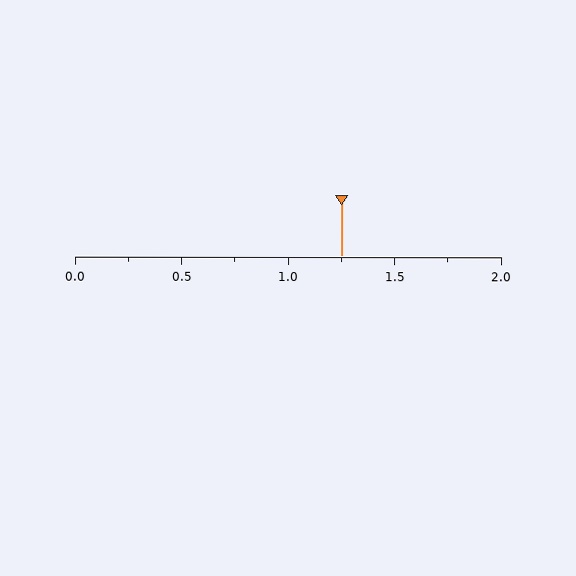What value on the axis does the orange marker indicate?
The marker indicates approximately 1.25.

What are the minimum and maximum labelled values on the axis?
The axis runs from 0.0 to 2.0.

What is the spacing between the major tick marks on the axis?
The major ticks are spaced 0.5 apart.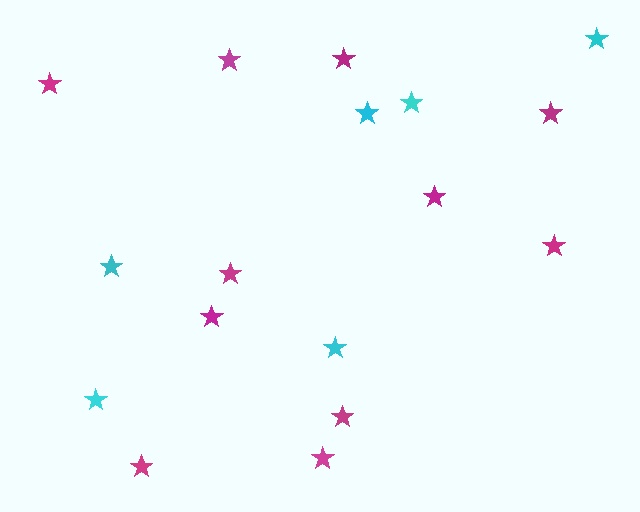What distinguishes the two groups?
There are 2 groups: one group of cyan stars (6) and one group of magenta stars (11).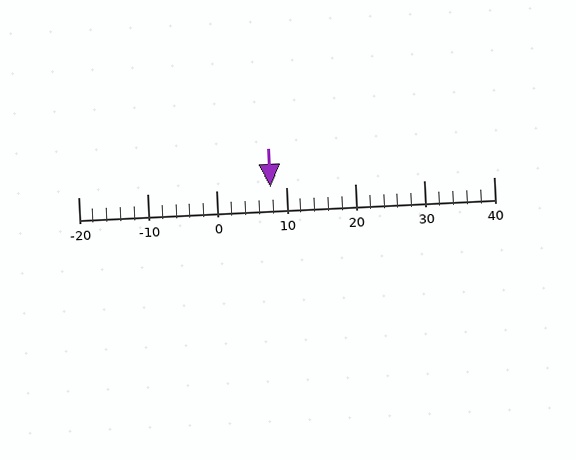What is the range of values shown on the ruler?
The ruler shows values from -20 to 40.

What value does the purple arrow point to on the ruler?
The purple arrow points to approximately 8.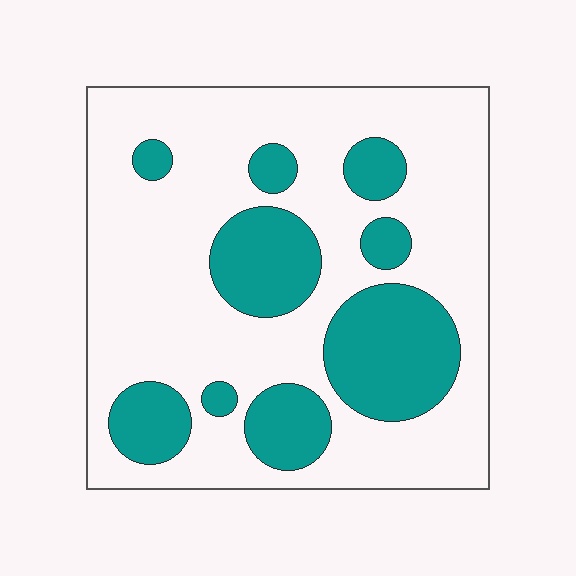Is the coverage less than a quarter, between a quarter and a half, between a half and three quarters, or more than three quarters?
Between a quarter and a half.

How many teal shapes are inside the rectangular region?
9.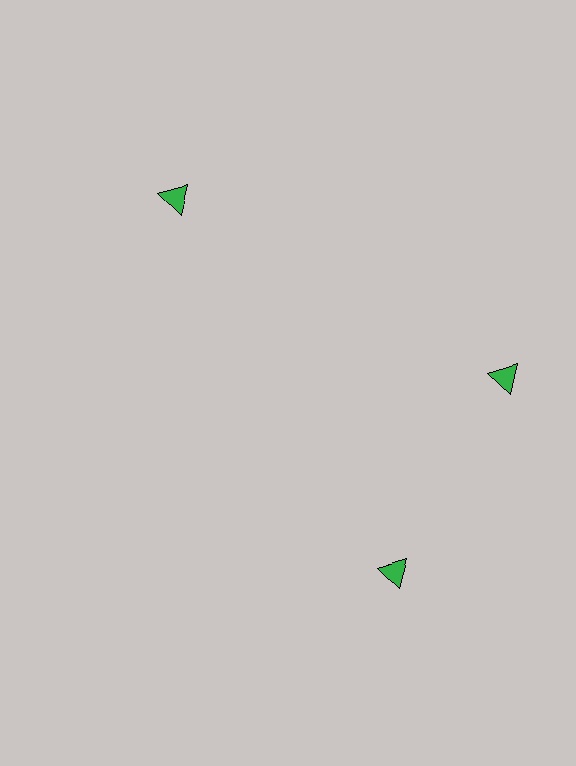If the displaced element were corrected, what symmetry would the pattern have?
It would have 3-fold rotational symmetry — the pattern would map onto itself every 120 degrees.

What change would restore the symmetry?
The symmetry would be restored by rotating it back into even spacing with its neighbors so that all 3 triangles sit at equal angles and equal distance from the center.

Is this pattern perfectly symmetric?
No. The 3 green triangles are arranged in a ring, but one element near the 7 o'clock position is rotated out of alignment along the ring, breaking the 3-fold rotational symmetry.